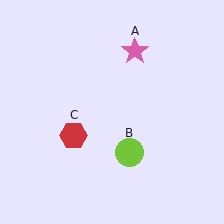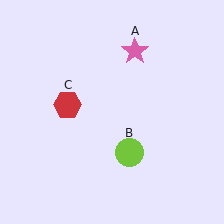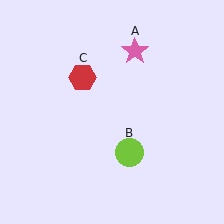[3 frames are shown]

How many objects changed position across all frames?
1 object changed position: red hexagon (object C).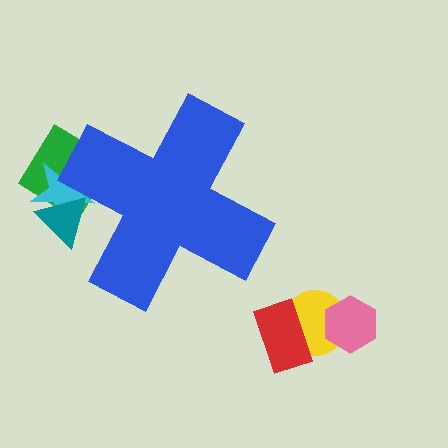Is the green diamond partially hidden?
Yes, the green diamond is partially hidden behind the blue cross.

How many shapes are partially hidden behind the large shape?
3 shapes are partially hidden.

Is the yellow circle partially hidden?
No, the yellow circle is fully visible.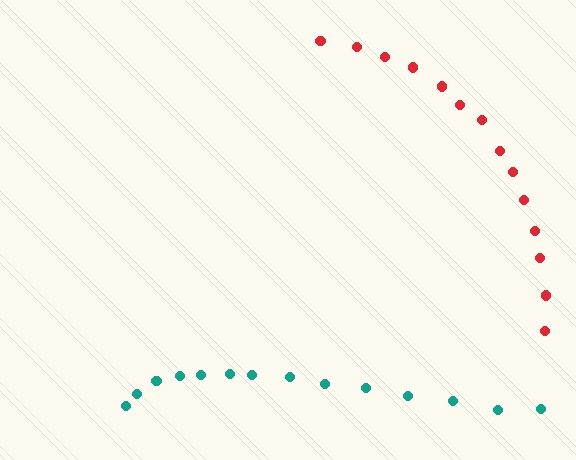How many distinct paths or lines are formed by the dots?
There are 2 distinct paths.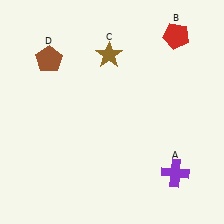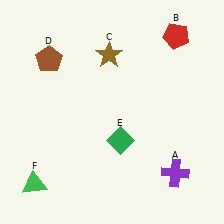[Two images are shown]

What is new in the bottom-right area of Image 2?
A green diamond (E) was added in the bottom-right area of Image 2.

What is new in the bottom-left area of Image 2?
A green triangle (F) was added in the bottom-left area of Image 2.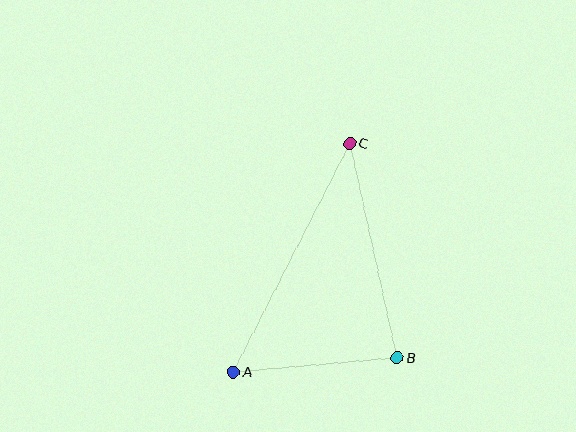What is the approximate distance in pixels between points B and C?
The distance between B and C is approximately 220 pixels.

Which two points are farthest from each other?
Points A and C are farthest from each other.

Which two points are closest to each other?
Points A and B are closest to each other.